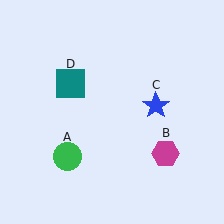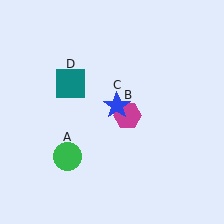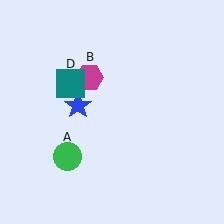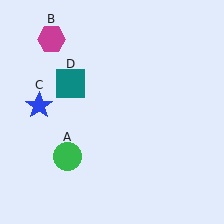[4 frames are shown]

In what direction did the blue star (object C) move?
The blue star (object C) moved left.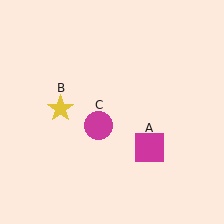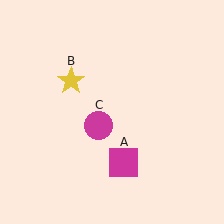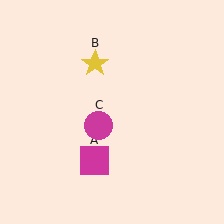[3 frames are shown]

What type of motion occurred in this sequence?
The magenta square (object A), yellow star (object B) rotated clockwise around the center of the scene.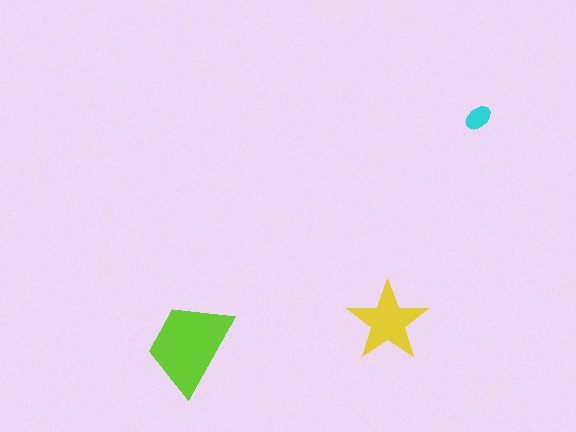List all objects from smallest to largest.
The cyan ellipse, the yellow star, the lime trapezoid.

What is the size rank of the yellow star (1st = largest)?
2nd.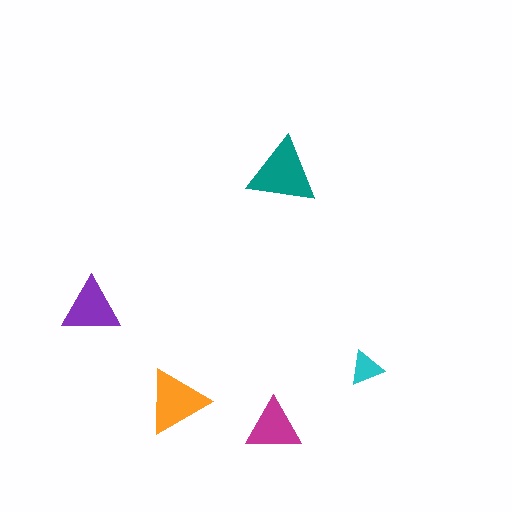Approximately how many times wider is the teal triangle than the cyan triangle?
About 2 times wider.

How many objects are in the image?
There are 5 objects in the image.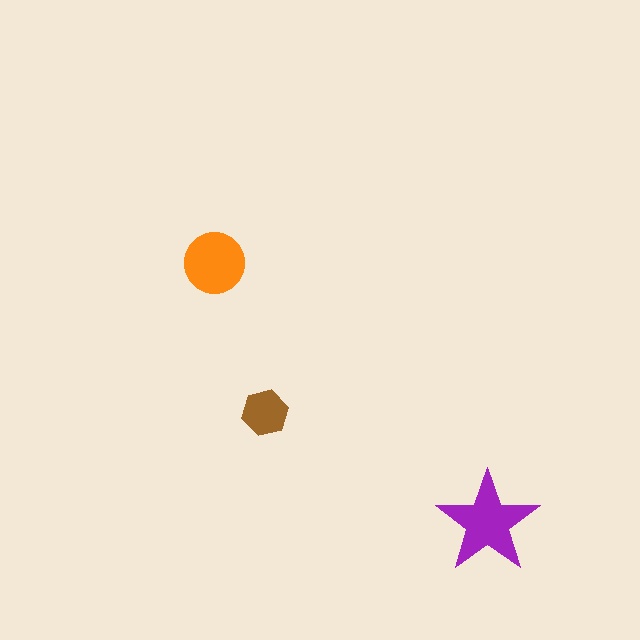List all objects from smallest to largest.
The brown hexagon, the orange circle, the purple star.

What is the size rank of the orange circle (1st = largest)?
2nd.